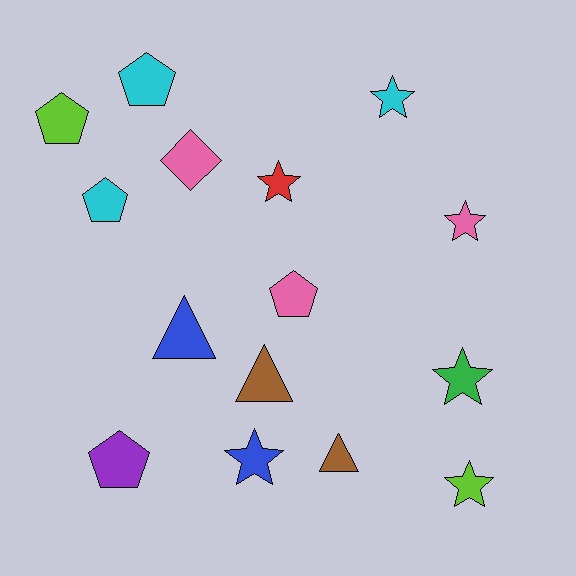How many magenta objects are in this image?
There are no magenta objects.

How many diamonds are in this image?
There is 1 diamond.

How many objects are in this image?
There are 15 objects.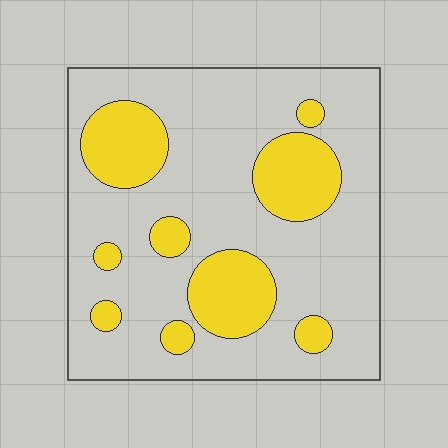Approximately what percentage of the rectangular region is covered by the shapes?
Approximately 25%.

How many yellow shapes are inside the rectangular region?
9.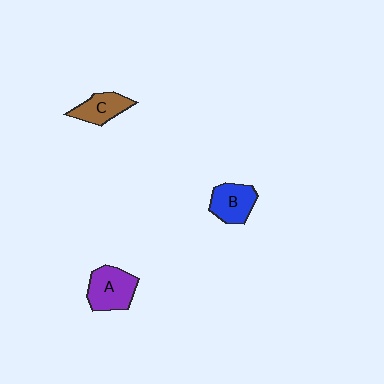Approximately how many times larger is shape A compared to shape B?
Approximately 1.2 times.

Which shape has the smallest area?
Shape C (brown).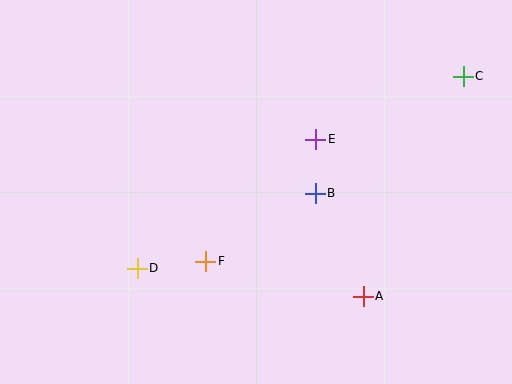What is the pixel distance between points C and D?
The distance between C and D is 378 pixels.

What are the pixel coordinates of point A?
Point A is at (363, 296).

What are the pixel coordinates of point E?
Point E is at (316, 139).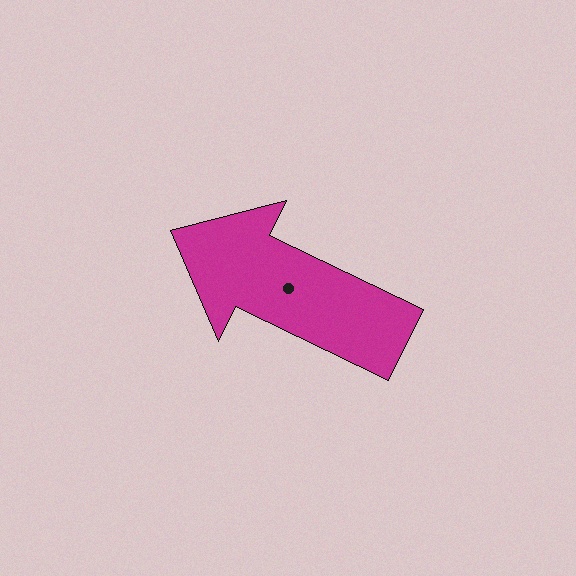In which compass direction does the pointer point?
Northwest.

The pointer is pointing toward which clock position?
Roughly 10 o'clock.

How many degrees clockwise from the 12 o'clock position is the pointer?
Approximately 296 degrees.